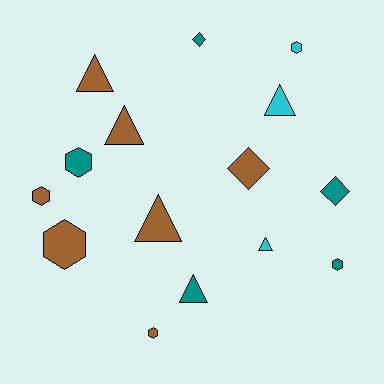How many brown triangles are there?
There are 3 brown triangles.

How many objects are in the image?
There are 15 objects.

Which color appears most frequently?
Brown, with 7 objects.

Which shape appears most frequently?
Hexagon, with 6 objects.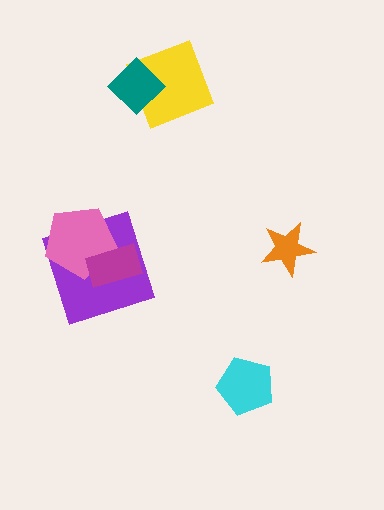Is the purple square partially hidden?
Yes, it is partially covered by another shape.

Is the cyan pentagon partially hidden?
No, no other shape covers it.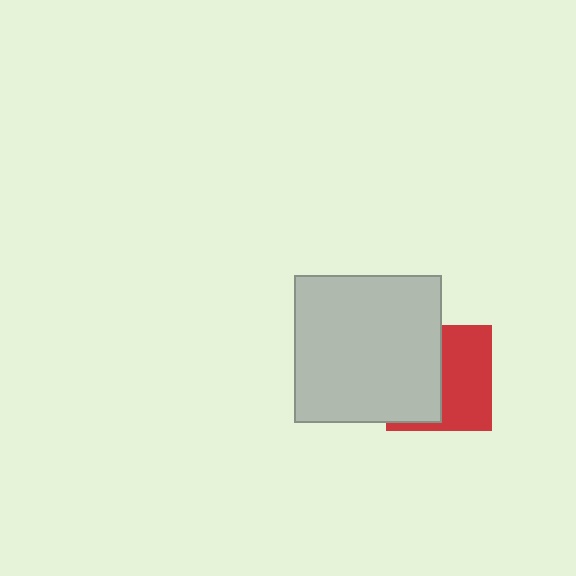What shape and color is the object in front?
The object in front is a light gray square.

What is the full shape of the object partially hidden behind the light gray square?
The partially hidden object is a red square.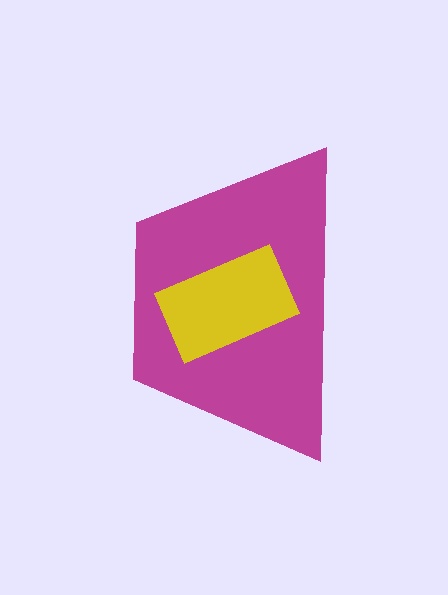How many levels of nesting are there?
2.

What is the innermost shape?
The yellow rectangle.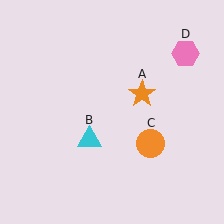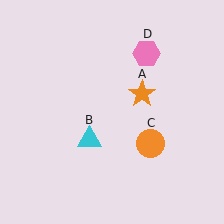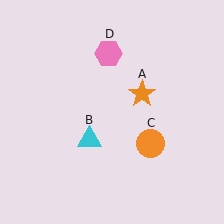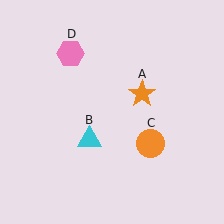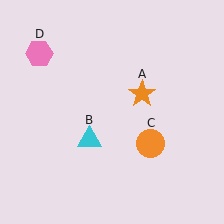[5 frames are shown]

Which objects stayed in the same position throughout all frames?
Orange star (object A) and cyan triangle (object B) and orange circle (object C) remained stationary.